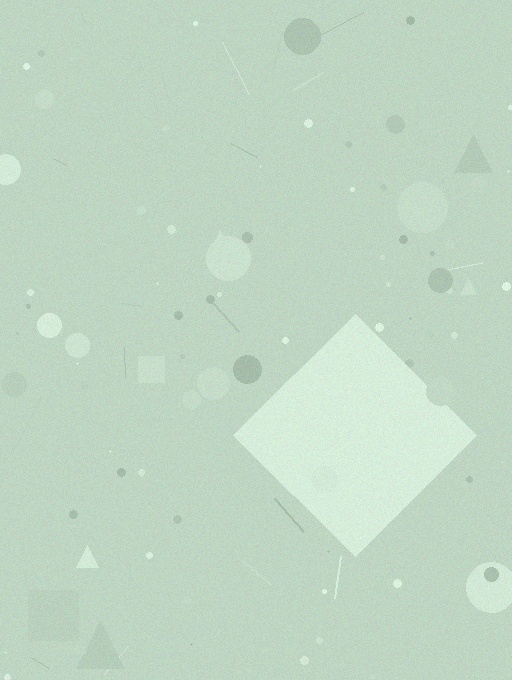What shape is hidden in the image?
A diamond is hidden in the image.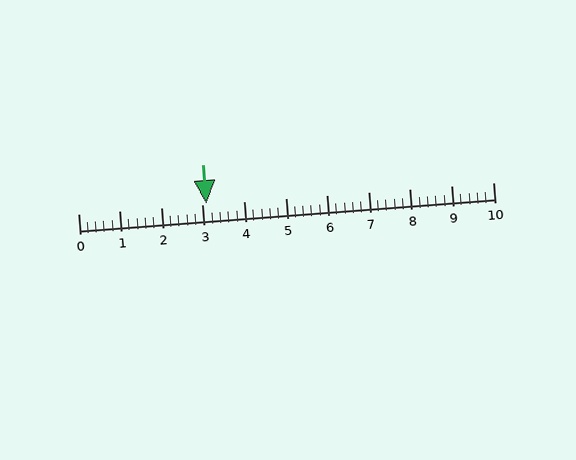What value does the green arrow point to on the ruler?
The green arrow points to approximately 3.1.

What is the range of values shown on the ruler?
The ruler shows values from 0 to 10.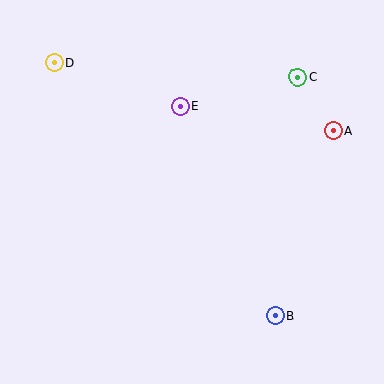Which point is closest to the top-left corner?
Point D is closest to the top-left corner.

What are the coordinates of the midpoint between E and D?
The midpoint between E and D is at (117, 85).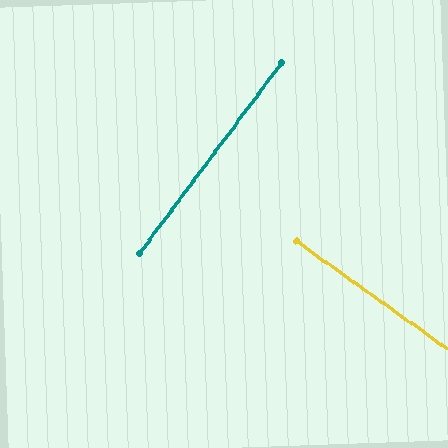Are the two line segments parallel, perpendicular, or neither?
Perpendicular — they meet at approximately 89°.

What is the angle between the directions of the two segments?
Approximately 89 degrees.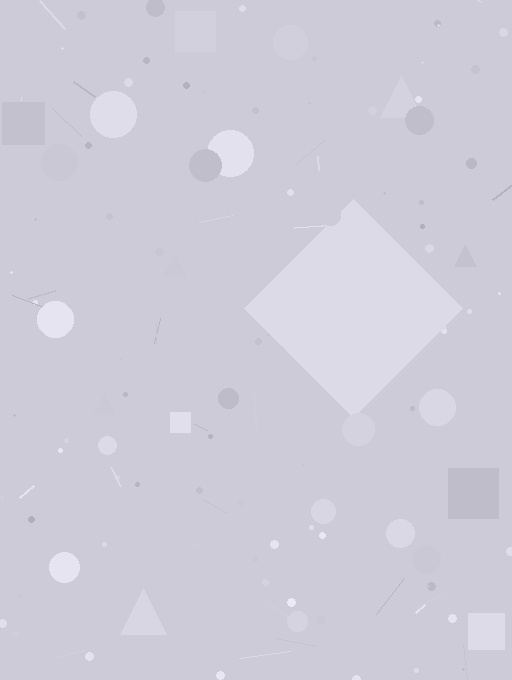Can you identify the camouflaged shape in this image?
The camouflaged shape is a diamond.